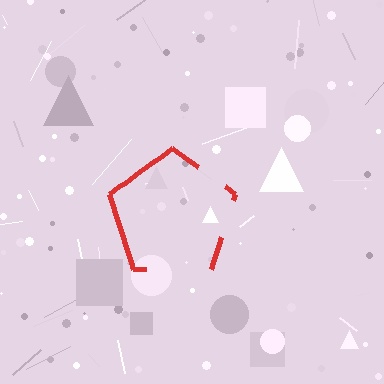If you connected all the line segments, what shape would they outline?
They would outline a pentagon.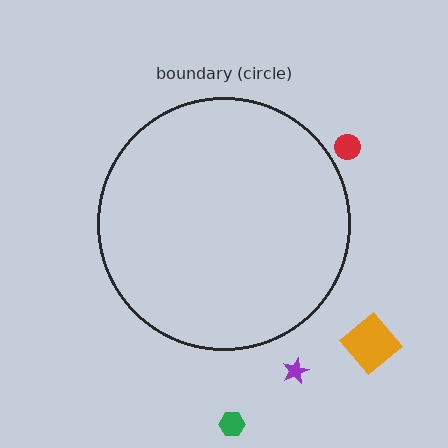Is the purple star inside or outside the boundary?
Outside.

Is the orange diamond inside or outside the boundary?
Outside.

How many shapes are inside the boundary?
0 inside, 4 outside.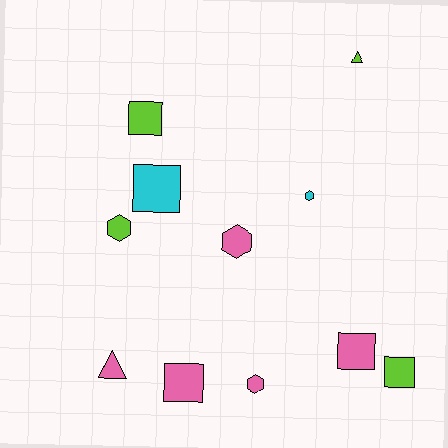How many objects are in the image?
There are 11 objects.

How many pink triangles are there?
There is 1 pink triangle.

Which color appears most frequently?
Pink, with 5 objects.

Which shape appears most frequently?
Square, with 5 objects.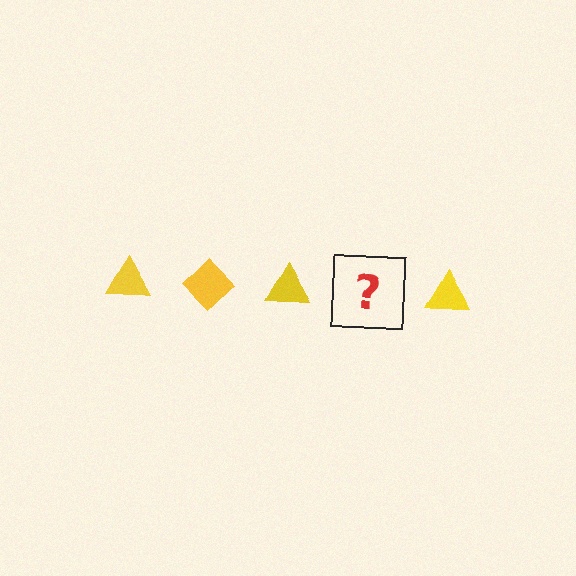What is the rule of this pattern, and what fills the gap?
The rule is that the pattern cycles through triangle, diamond shapes in yellow. The gap should be filled with a yellow diamond.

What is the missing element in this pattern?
The missing element is a yellow diamond.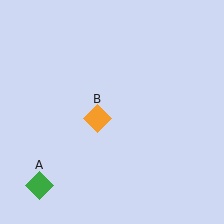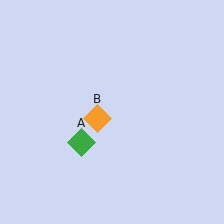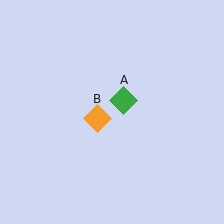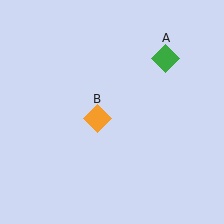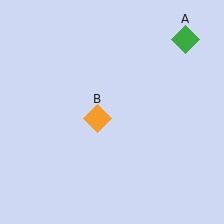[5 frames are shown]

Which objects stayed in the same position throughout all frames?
Orange diamond (object B) remained stationary.